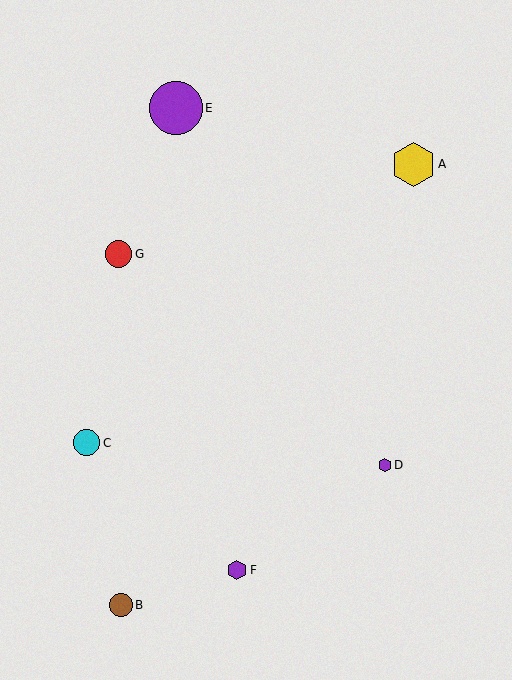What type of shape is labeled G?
Shape G is a red circle.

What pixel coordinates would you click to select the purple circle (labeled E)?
Click at (176, 108) to select the purple circle E.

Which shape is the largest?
The purple circle (labeled E) is the largest.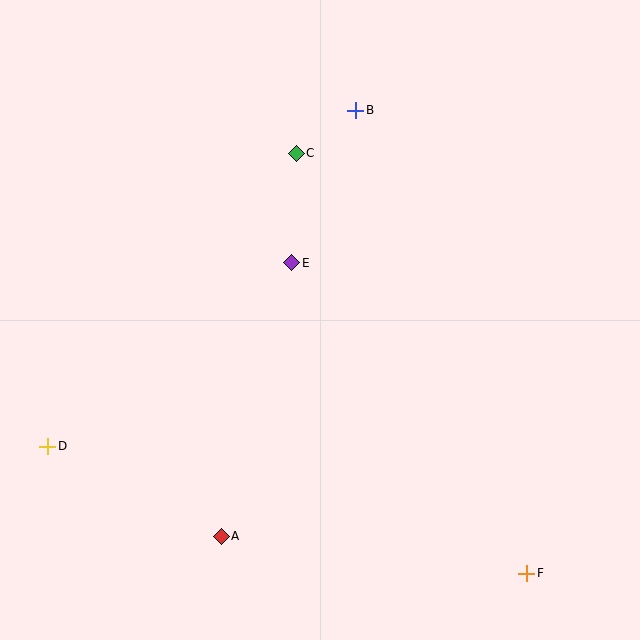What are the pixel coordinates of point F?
Point F is at (527, 573).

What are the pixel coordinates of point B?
Point B is at (356, 110).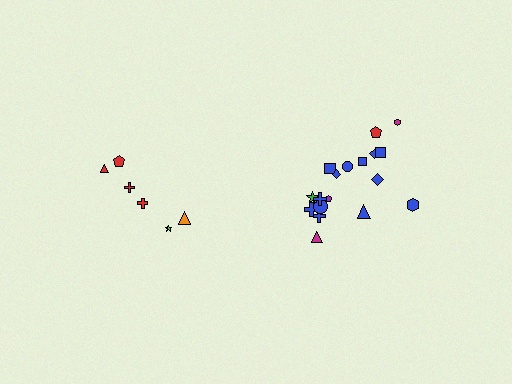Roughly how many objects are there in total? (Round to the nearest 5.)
Roughly 25 objects in total.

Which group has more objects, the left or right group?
The right group.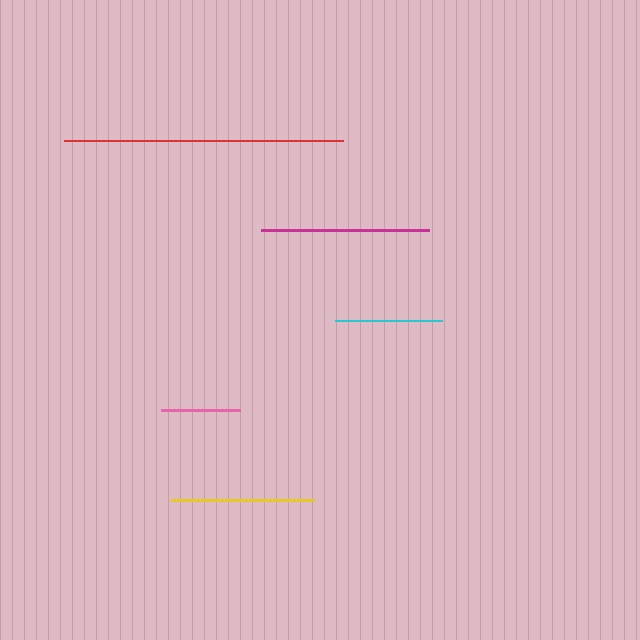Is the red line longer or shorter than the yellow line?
The red line is longer than the yellow line.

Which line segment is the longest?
The red line is the longest at approximately 279 pixels.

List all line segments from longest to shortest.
From longest to shortest: red, magenta, yellow, cyan, pink.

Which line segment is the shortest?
The pink line is the shortest at approximately 79 pixels.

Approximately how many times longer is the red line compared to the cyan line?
The red line is approximately 2.6 times the length of the cyan line.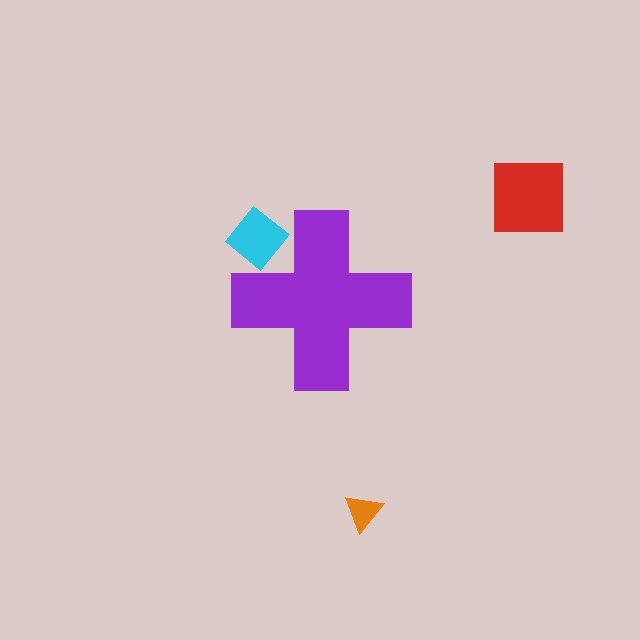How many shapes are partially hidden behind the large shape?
1 shape is partially hidden.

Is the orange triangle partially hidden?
No, the orange triangle is fully visible.